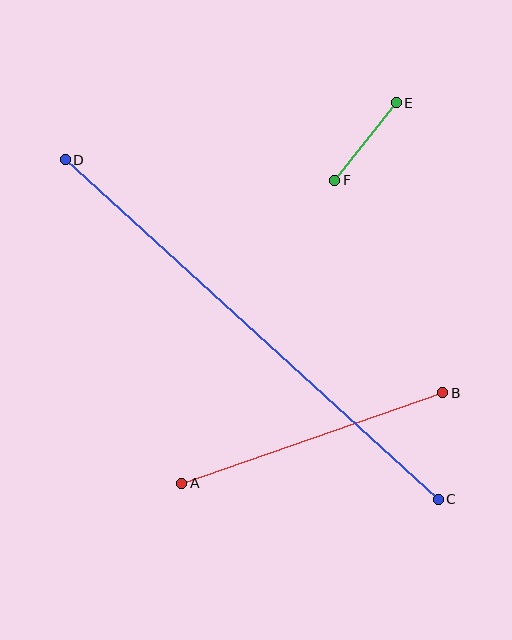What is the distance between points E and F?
The distance is approximately 99 pixels.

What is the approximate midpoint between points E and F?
The midpoint is at approximately (365, 142) pixels.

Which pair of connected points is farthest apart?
Points C and D are farthest apart.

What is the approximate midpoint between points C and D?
The midpoint is at approximately (252, 330) pixels.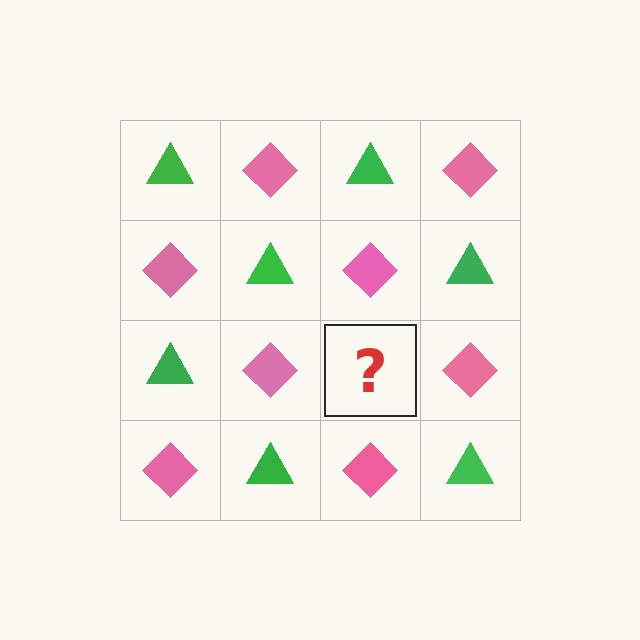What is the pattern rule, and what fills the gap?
The rule is that it alternates green triangle and pink diamond in a checkerboard pattern. The gap should be filled with a green triangle.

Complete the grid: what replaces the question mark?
The question mark should be replaced with a green triangle.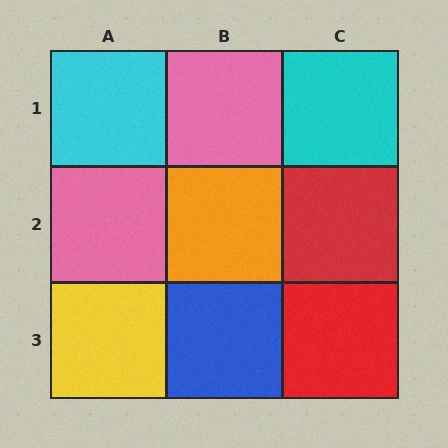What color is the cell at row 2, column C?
Red.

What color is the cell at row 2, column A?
Pink.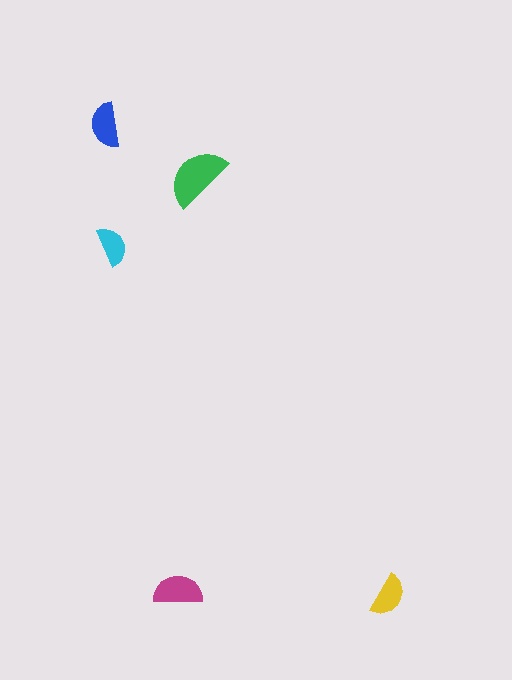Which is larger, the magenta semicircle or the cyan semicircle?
The magenta one.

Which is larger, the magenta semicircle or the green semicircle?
The green one.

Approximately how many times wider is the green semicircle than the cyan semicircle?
About 1.5 times wider.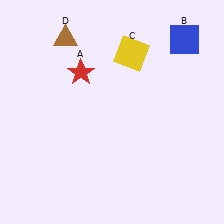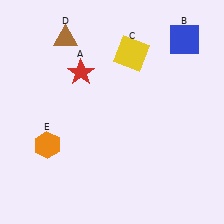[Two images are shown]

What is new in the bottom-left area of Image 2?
An orange hexagon (E) was added in the bottom-left area of Image 2.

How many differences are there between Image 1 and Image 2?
There is 1 difference between the two images.